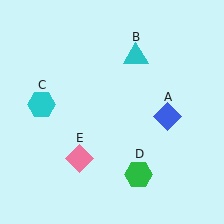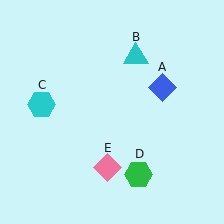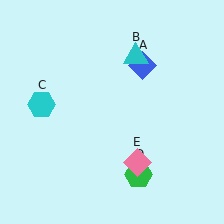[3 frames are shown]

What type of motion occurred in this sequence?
The blue diamond (object A), pink diamond (object E) rotated counterclockwise around the center of the scene.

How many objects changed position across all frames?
2 objects changed position: blue diamond (object A), pink diamond (object E).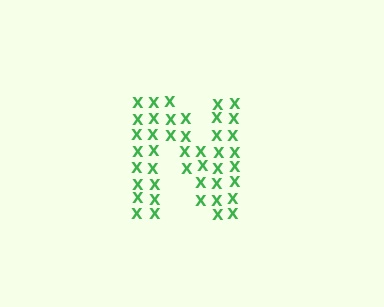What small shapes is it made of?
It is made of small letter X's.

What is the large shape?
The large shape is the letter N.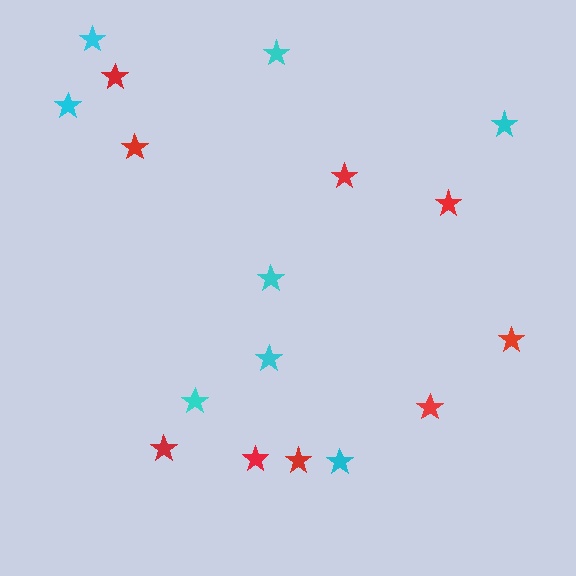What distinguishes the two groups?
There are 2 groups: one group of cyan stars (8) and one group of red stars (9).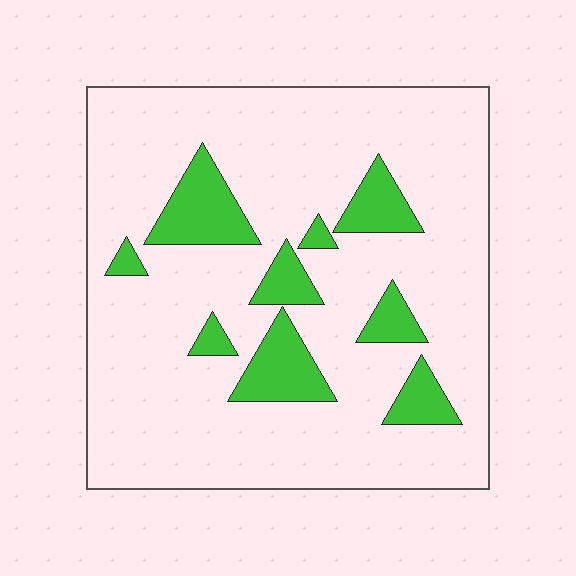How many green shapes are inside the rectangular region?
9.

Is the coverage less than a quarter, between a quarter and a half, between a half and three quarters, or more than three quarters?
Less than a quarter.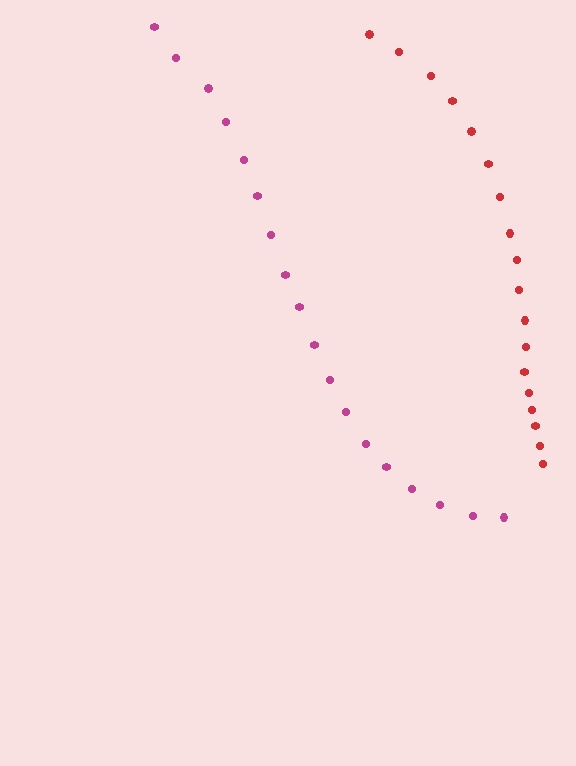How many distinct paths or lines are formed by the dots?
There are 2 distinct paths.